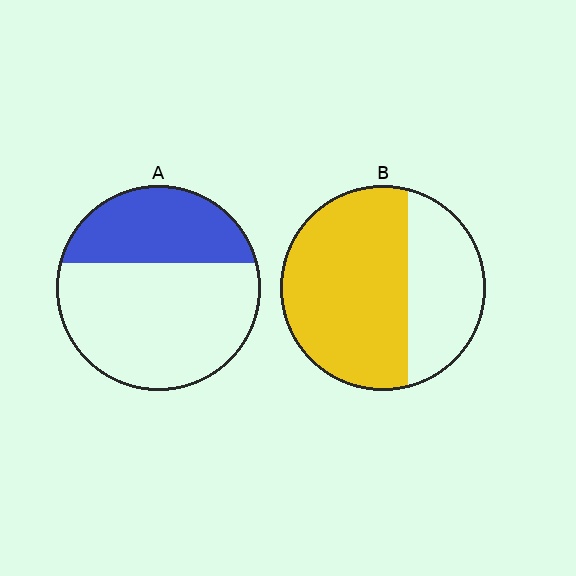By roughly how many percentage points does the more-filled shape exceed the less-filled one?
By roughly 30 percentage points (B over A).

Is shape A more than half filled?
No.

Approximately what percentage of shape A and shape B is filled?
A is approximately 35% and B is approximately 65%.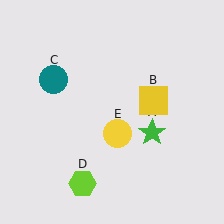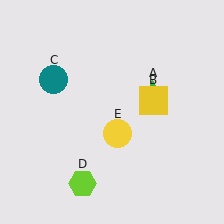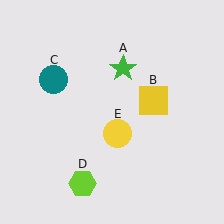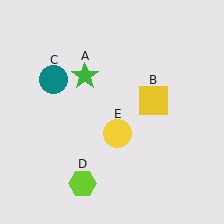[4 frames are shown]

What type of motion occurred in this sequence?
The green star (object A) rotated counterclockwise around the center of the scene.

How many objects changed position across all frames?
1 object changed position: green star (object A).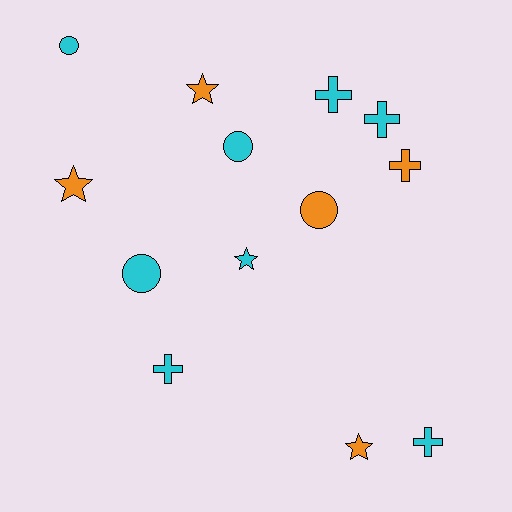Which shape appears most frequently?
Cross, with 5 objects.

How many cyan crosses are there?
There are 4 cyan crosses.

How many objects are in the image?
There are 13 objects.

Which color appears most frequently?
Cyan, with 8 objects.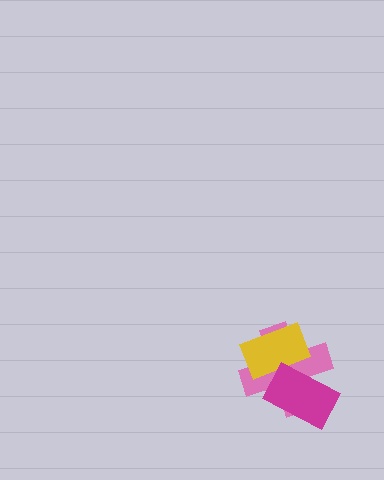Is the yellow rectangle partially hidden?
Yes, it is partially covered by another shape.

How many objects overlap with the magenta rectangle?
2 objects overlap with the magenta rectangle.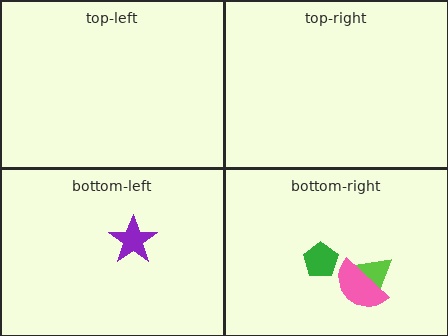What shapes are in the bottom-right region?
The lime triangle, the pink semicircle, the green pentagon.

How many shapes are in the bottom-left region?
1.